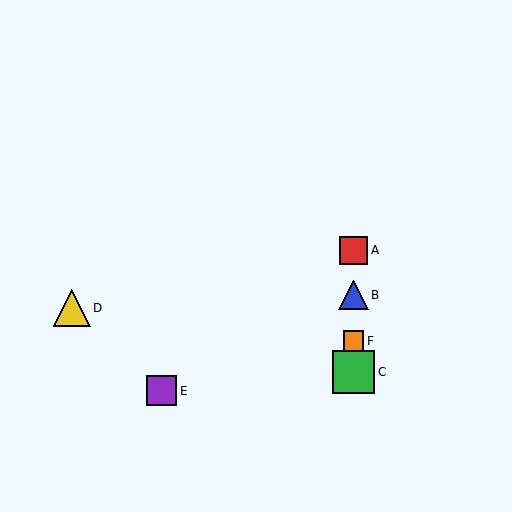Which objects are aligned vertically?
Objects A, B, C, F are aligned vertically.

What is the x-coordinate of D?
Object D is at x≈72.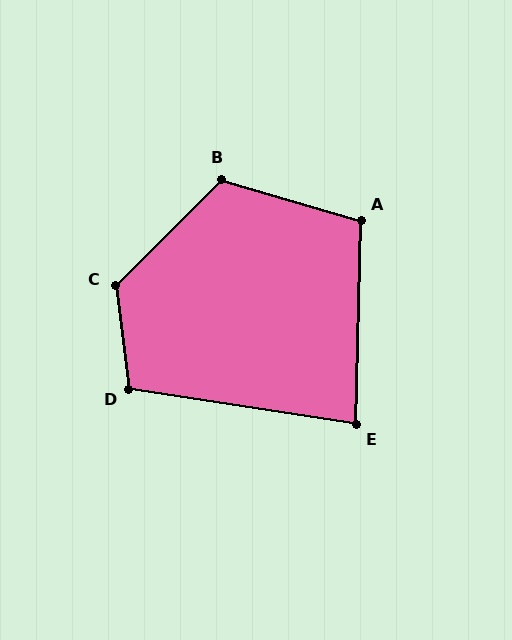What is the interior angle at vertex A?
Approximately 105 degrees (obtuse).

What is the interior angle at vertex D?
Approximately 106 degrees (obtuse).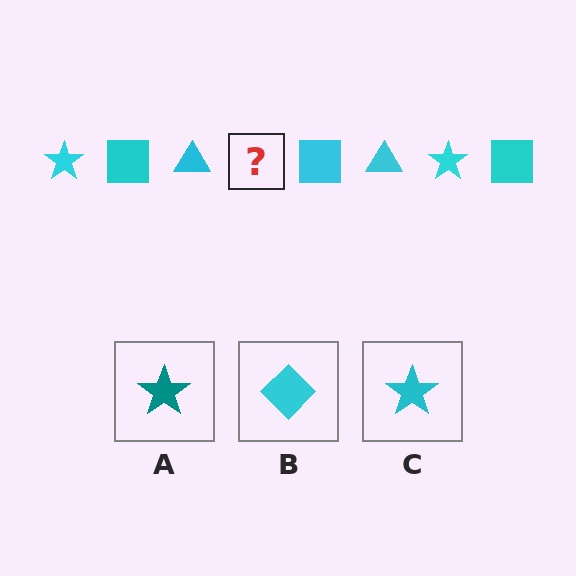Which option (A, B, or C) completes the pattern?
C.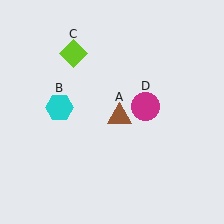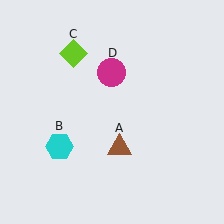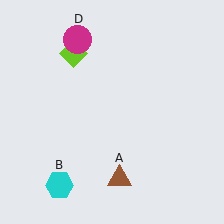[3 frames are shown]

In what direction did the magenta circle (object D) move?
The magenta circle (object D) moved up and to the left.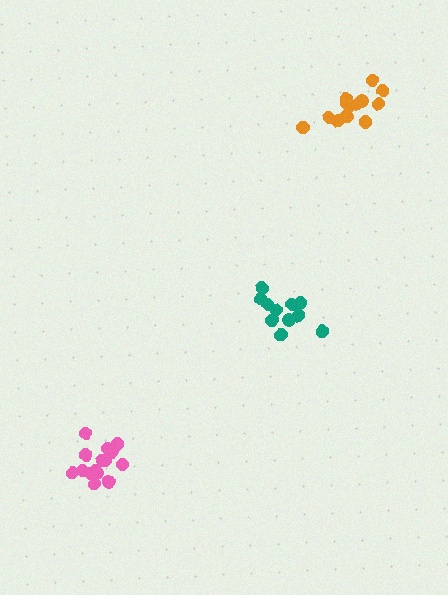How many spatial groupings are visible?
There are 3 spatial groupings.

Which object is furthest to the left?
The pink cluster is leftmost.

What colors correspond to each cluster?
The clusters are colored: teal, pink, orange.